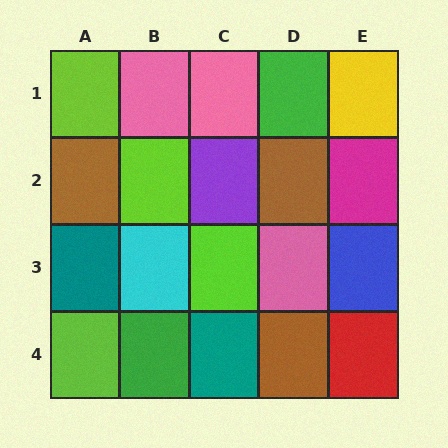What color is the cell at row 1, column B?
Pink.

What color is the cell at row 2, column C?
Purple.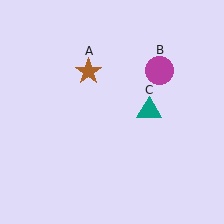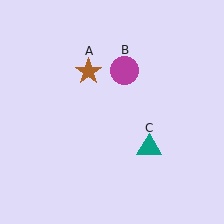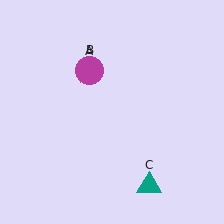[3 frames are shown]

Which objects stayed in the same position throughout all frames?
Brown star (object A) remained stationary.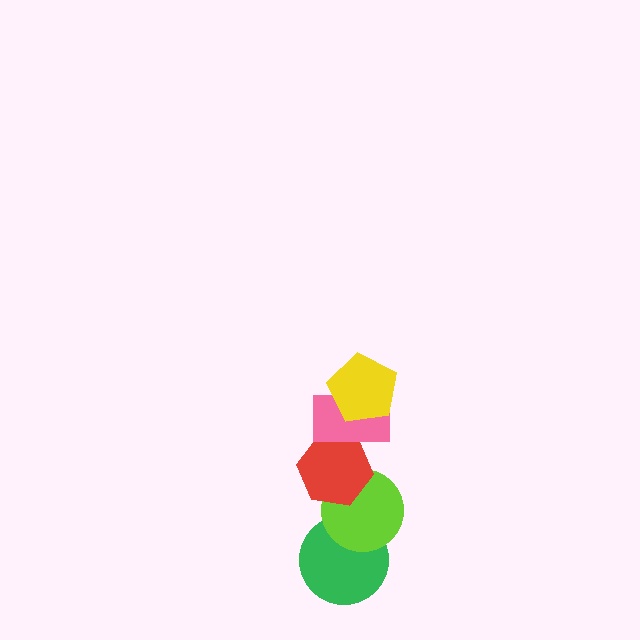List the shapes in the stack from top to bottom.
From top to bottom: the yellow pentagon, the pink rectangle, the red hexagon, the lime circle, the green circle.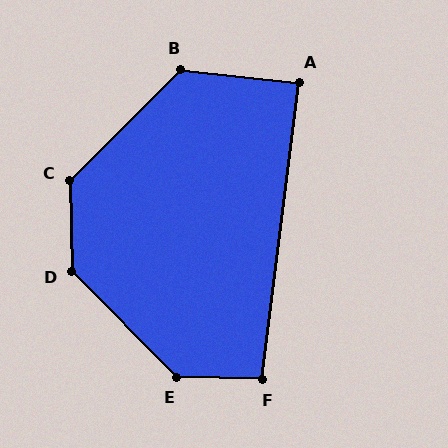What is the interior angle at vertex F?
Approximately 96 degrees (obtuse).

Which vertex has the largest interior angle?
E, at approximately 137 degrees.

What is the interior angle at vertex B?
Approximately 129 degrees (obtuse).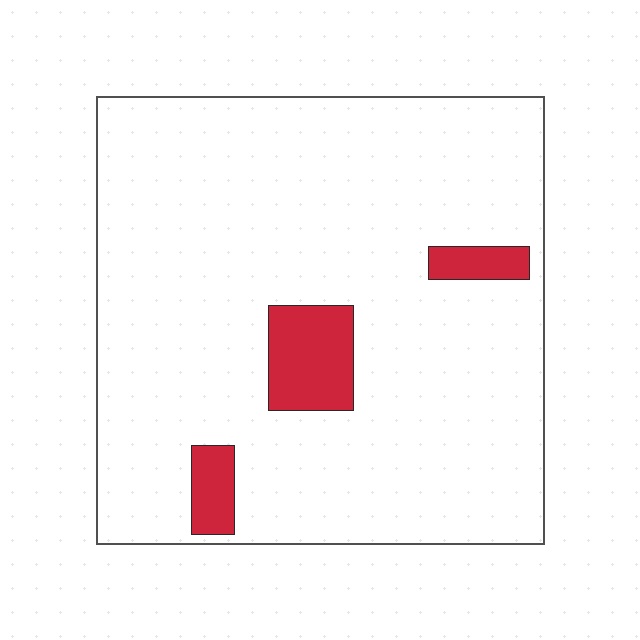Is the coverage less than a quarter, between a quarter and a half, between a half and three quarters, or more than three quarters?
Less than a quarter.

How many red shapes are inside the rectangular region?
3.